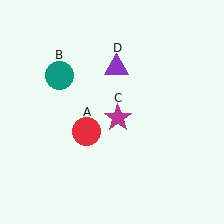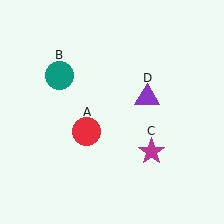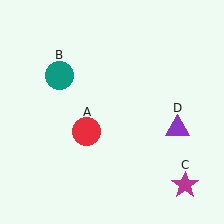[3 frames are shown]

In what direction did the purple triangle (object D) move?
The purple triangle (object D) moved down and to the right.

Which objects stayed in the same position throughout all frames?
Red circle (object A) and teal circle (object B) remained stationary.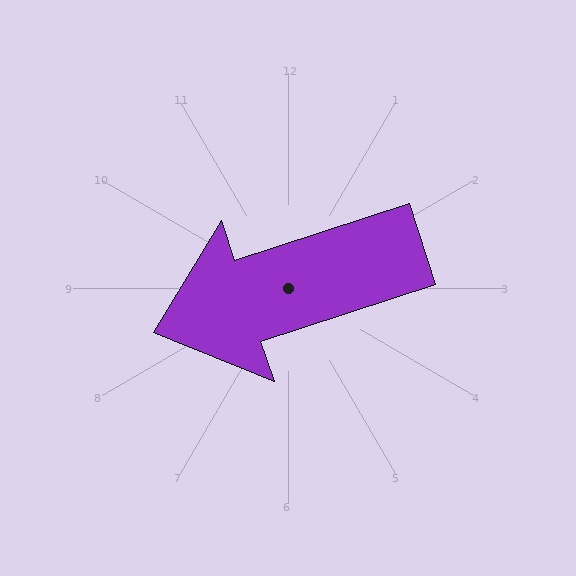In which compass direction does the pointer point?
West.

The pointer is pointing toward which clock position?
Roughly 8 o'clock.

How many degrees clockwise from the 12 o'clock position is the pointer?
Approximately 252 degrees.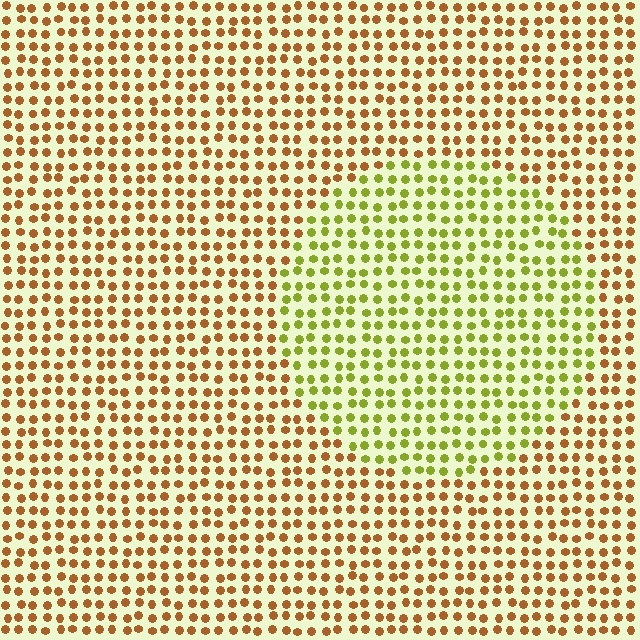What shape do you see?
I see a circle.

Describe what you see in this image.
The image is filled with small brown elements in a uniform arrangement. A circle-shaped region is visible where the elements are tinted to a slightly different hue, forming a subtle color boundary.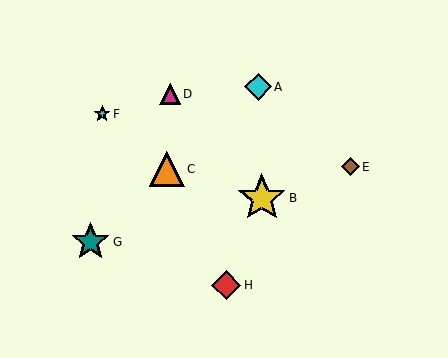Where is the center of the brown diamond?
The center of the brown diamond is at (350, 167).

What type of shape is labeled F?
Shape F is a cyan star.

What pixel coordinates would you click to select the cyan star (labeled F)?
Click at (102, 114) to select the cyan star F.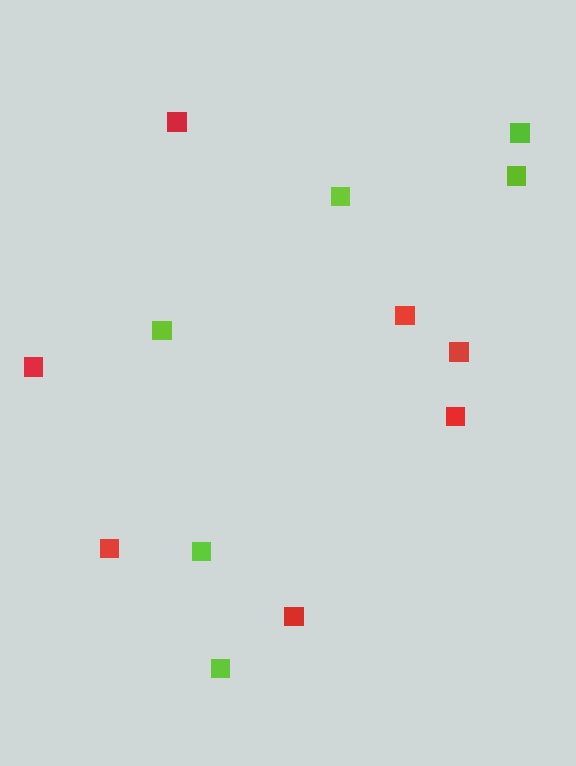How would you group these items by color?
There are 2 groups: one group of red squares (7) and one group of lime squares (6).